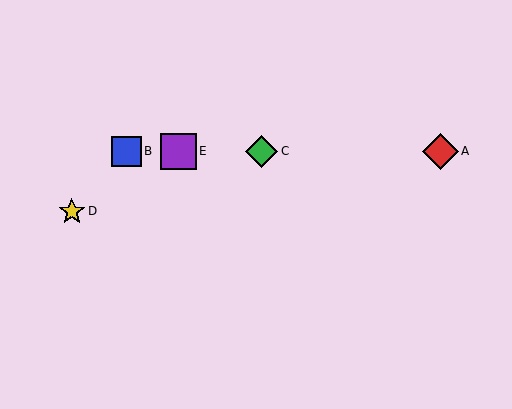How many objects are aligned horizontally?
4 objects (A, B, C, E) are aligned horizontally.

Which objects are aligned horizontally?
Objects A, B, C, E are aligned horizontally.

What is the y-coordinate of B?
Object B is at y≈151.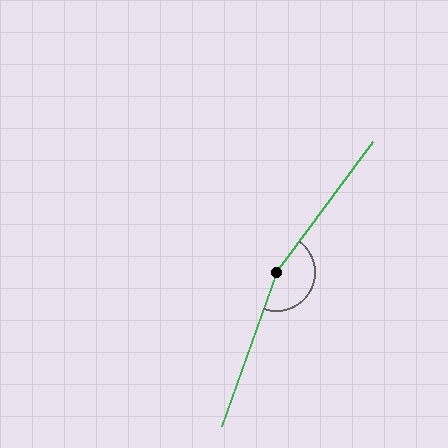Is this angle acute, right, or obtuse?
It is obtuse.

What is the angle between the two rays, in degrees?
Approximately 163 degrees.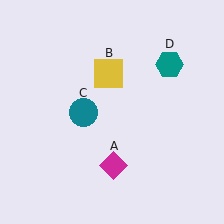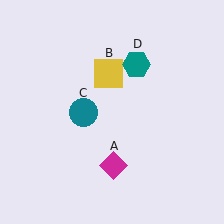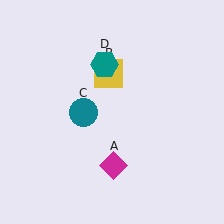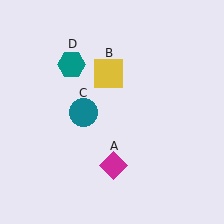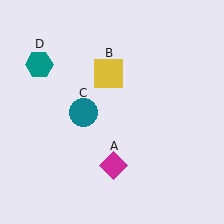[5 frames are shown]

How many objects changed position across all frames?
1 object changed position: teal hexagon (object D).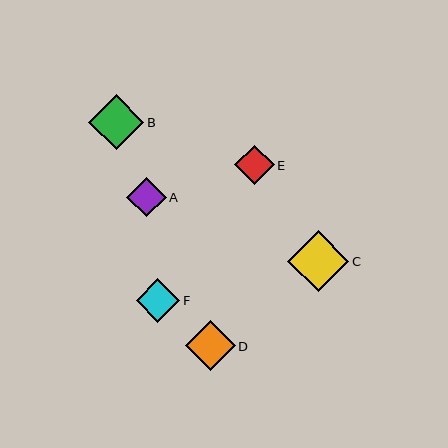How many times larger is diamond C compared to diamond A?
Diamond C is approximately 1.5 times the size of diamond A.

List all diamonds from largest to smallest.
From largest to smallest: C, B, D, F, E, A.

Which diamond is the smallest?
Diamond A is the smallest with a size of approximately 39 pixels.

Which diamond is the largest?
Diamond C is the largest with a size of approximately 61 pixels.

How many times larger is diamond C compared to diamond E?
Diamond C is approximately 1.5 times the size of diamond E.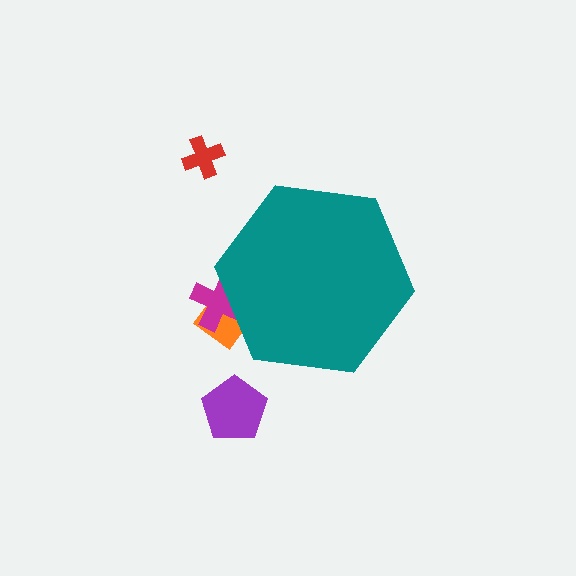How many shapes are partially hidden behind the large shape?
2 shapes are partially hidden.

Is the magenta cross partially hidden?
Yes, the magenta cross is partially hidden behind the teal hexagon.